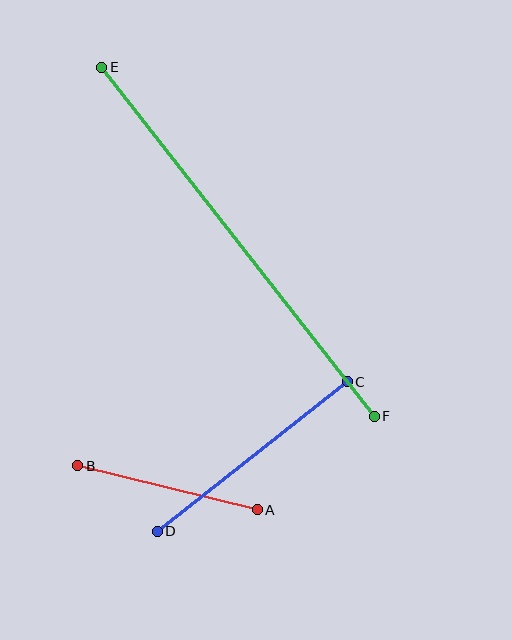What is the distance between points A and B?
The distance is approximately 185 pixels.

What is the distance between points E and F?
The distance is approximately 442 pixels.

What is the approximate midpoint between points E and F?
The midpoint is at approximately (238, 242) pixels.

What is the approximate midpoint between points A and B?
The midpoint is at approximately (168, 488) pixels.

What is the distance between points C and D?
The distance is approximately 242 pixels.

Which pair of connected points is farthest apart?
Points E and F are farthest apart.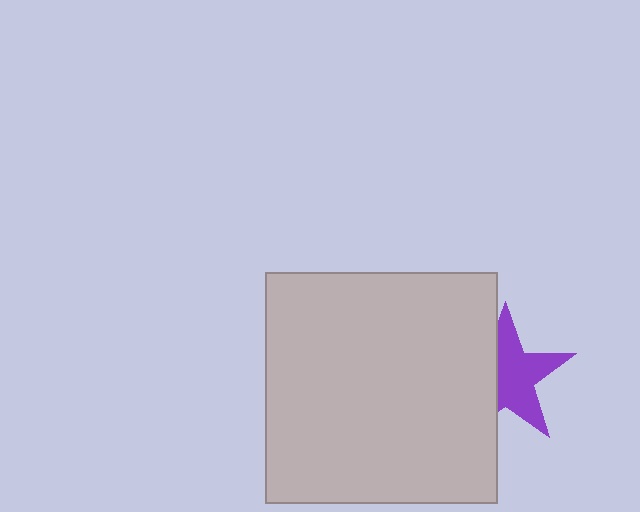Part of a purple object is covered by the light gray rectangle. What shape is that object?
It is a star.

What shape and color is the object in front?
The object in front is a light gray rectangle.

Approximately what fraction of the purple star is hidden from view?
Roughly 38% of the purple star is hidden behind the light gray rectangle.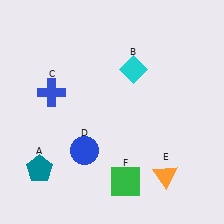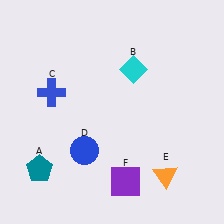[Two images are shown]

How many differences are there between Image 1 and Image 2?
There is 1 difference between the two images.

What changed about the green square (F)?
In Image 1, F is green. In Image 2, it changed to purple.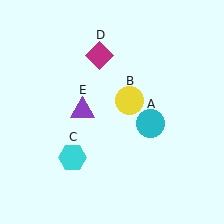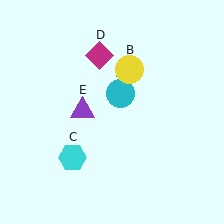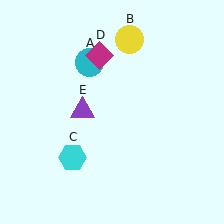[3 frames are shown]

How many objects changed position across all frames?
2 objects changed position: cyan circle (object A), yellow circle (object B).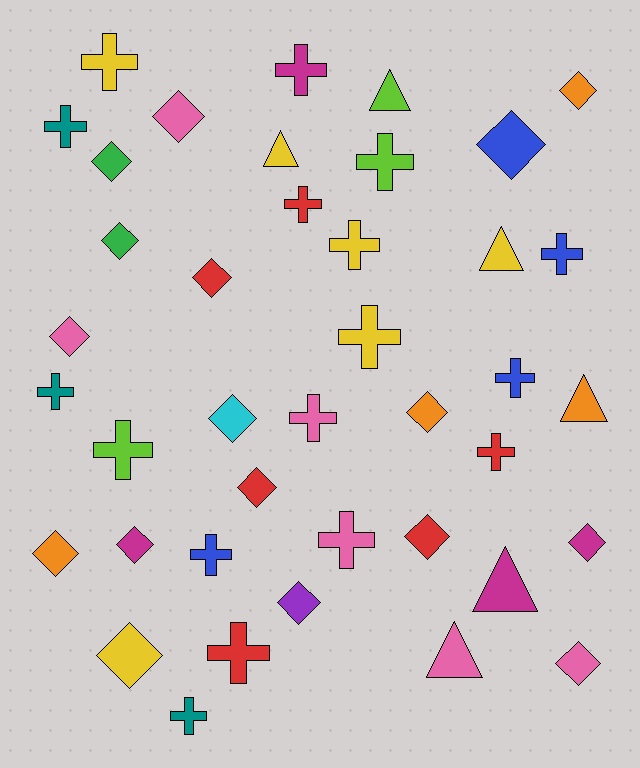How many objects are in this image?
There are 40 objects.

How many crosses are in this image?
There are 17 crosses.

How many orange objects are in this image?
There are 4 orange objects.